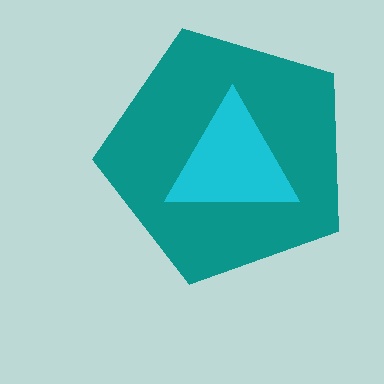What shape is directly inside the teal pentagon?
The cyan triangle.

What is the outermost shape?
The teal pentagon.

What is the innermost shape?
The cyan triangle.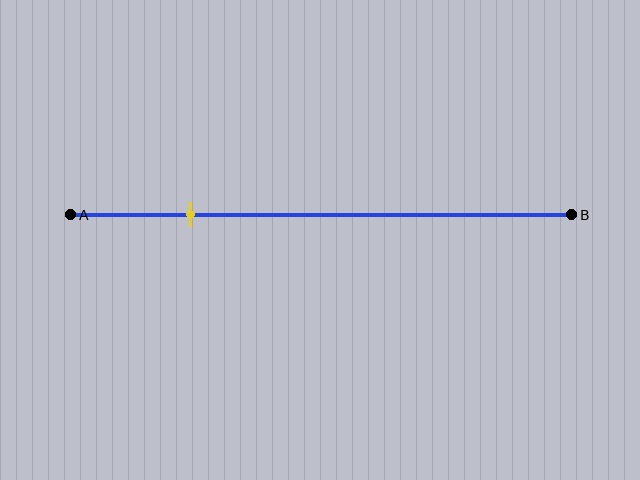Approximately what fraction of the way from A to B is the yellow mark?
The yellow mark is approximately 25% of the way from A to B.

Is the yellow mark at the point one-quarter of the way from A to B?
Yes, the mark is approximately at the one-quarter point.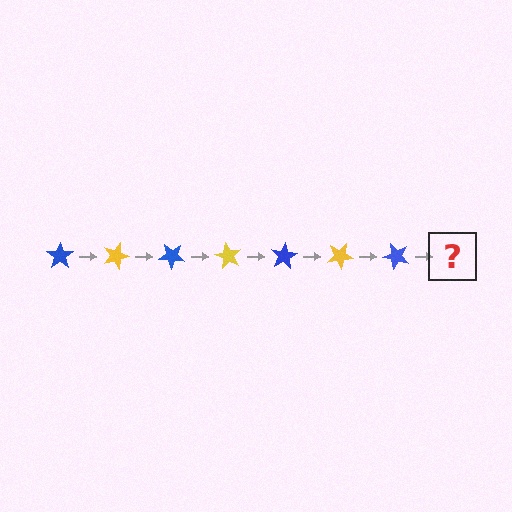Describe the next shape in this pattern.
It should be a yellow star, rotated 140 degrees from the start.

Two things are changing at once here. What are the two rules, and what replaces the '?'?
The two rules are that it rotates 20 degrees each step and the color cycles through blue and yellow. The '?' should be a yellow star, rotated 140 degrees from the start.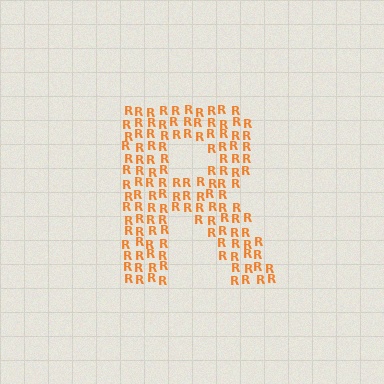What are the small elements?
The small elements are letter R's.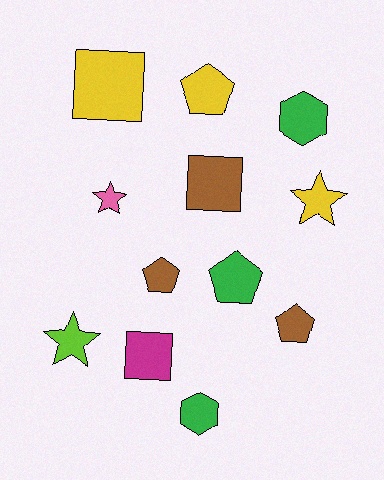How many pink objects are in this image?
There is 1 pink object.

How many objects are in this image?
There are 12 objects.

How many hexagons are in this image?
There are 2 hexagons.